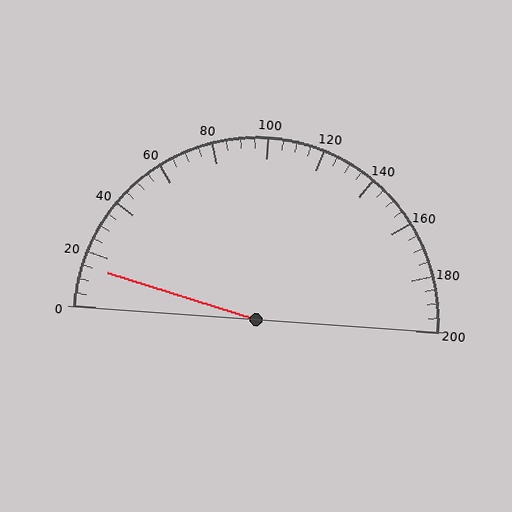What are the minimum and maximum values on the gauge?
The gauge ranges from 0 to 200.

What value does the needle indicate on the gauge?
The needle indicates approximately 15.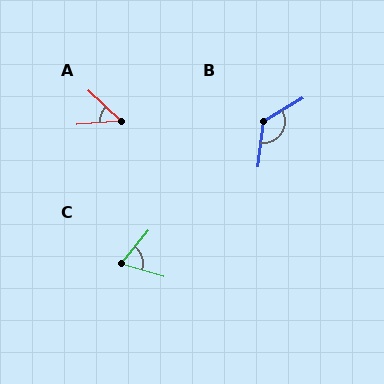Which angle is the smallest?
A, at approximately 48 degrees.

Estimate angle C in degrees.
Approximately 67 degrees.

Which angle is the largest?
B, at approximately 128 degrees.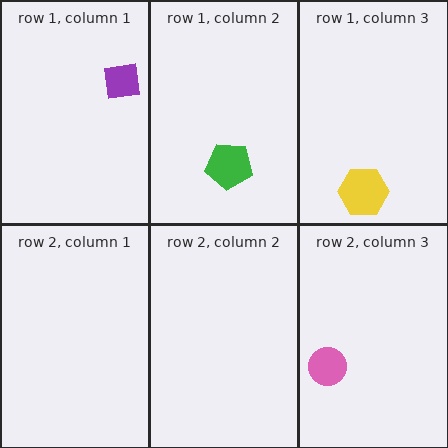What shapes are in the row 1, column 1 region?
The purple square.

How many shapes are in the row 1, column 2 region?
1.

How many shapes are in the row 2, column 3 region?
1.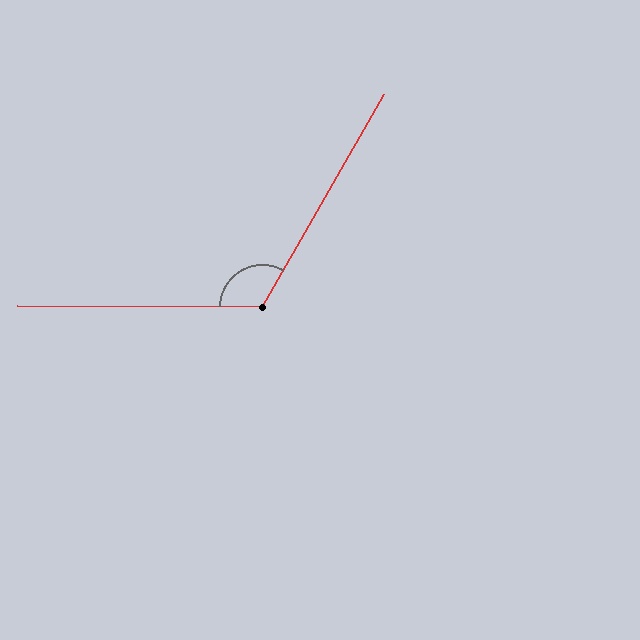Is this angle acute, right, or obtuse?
It is obtuse.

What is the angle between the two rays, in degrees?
Approximately 119 degrees.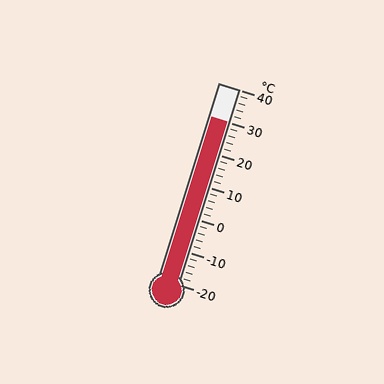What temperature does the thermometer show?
The thermometer shows approximately 30°C.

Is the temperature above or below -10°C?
The temperature is above -10°C.